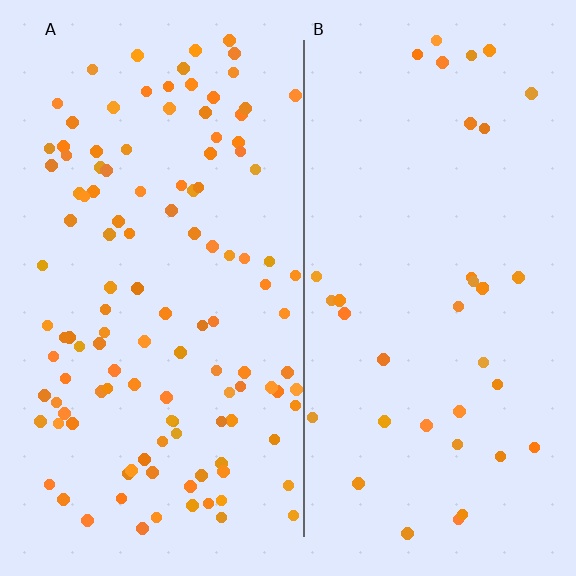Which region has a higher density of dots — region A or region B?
A (the left).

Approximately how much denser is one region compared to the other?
Approximately 3.2× — region A over region B.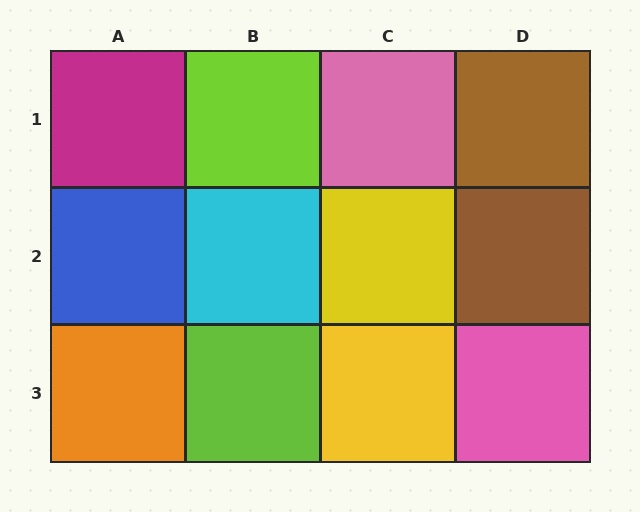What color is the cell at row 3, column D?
Pink.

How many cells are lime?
2 cells are lime.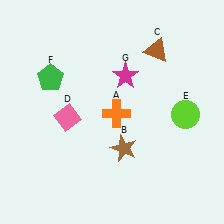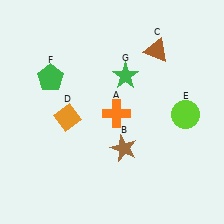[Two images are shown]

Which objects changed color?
D changed from pink to orange. G changed from magenta to green.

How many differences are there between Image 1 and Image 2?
There are 2 differences between the two images.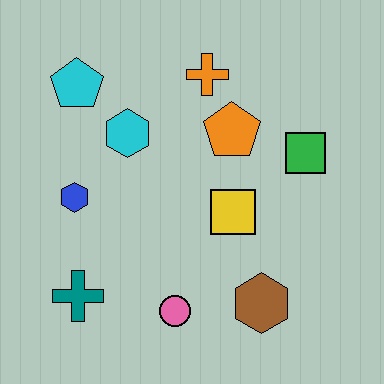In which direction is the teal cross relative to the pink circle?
The teal cross is to the left of the pink circle.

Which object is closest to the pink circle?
The brown hexagon is closest to the pink circle.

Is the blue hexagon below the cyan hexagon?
Yes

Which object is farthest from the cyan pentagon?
The brown hexagon is farthest from the cyan pentagon.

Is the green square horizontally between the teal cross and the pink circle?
No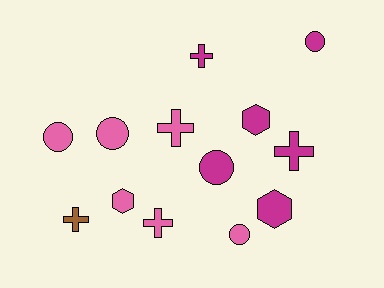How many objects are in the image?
There are 13 objects.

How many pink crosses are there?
There are 2 pink crosses.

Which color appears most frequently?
Magenta, with 6 objects.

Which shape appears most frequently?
Circle, with 5 objects.